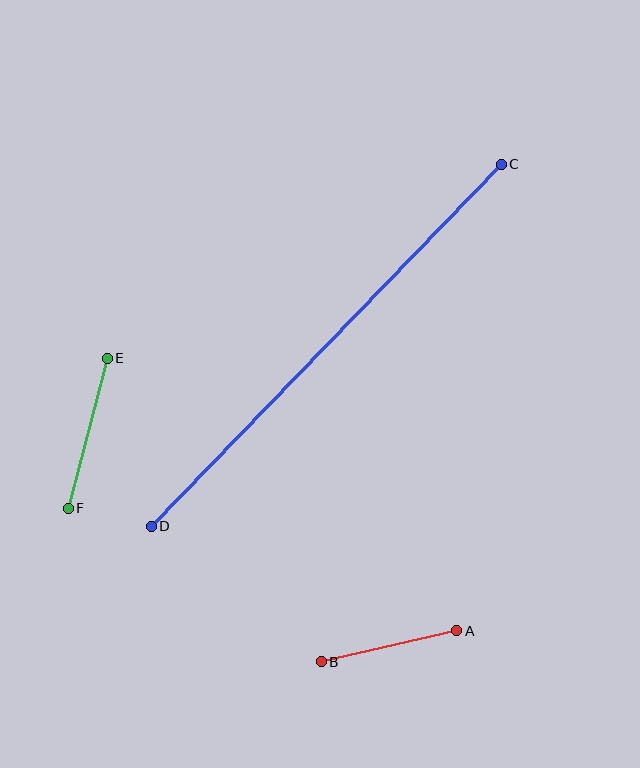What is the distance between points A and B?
The distance is approximately 139 pixels.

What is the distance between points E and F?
The distance is approximately 155 pixels.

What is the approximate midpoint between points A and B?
The midpoint is at approximately (389, 646) pixels.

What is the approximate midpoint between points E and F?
The midpoint is at approximately (88, 433) pixels.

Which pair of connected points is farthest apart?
Points C and D are farthest apart.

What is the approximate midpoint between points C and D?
The midpoint is at approximately (326, 345) pixels.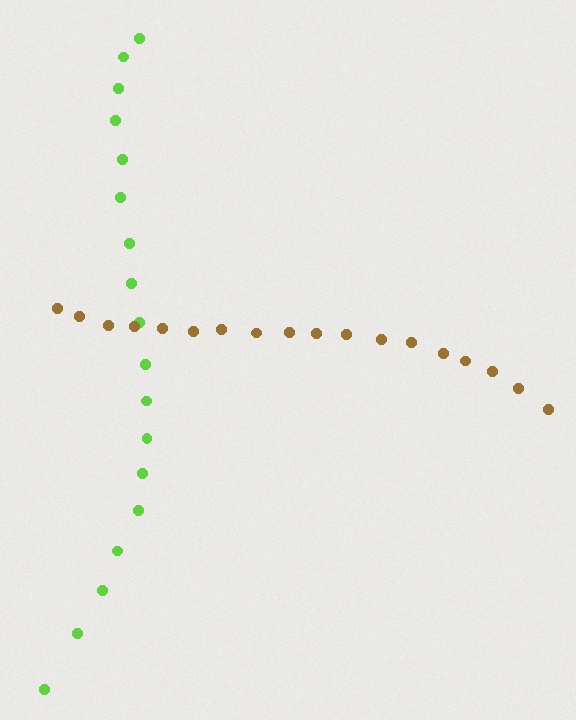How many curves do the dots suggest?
There are 2 distinct paths.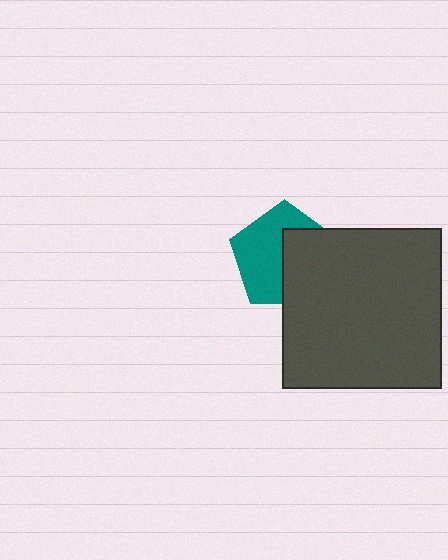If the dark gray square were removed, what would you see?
You would see the complete teal pentagon.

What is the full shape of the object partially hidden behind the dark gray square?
The partially hidden object is a teal pentagon.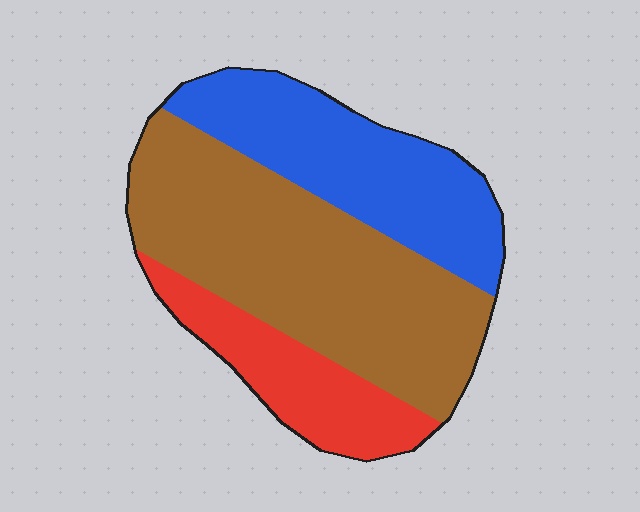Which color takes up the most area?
Brown, at roughly 50%.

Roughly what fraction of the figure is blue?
Blue covers about 30% of the figure.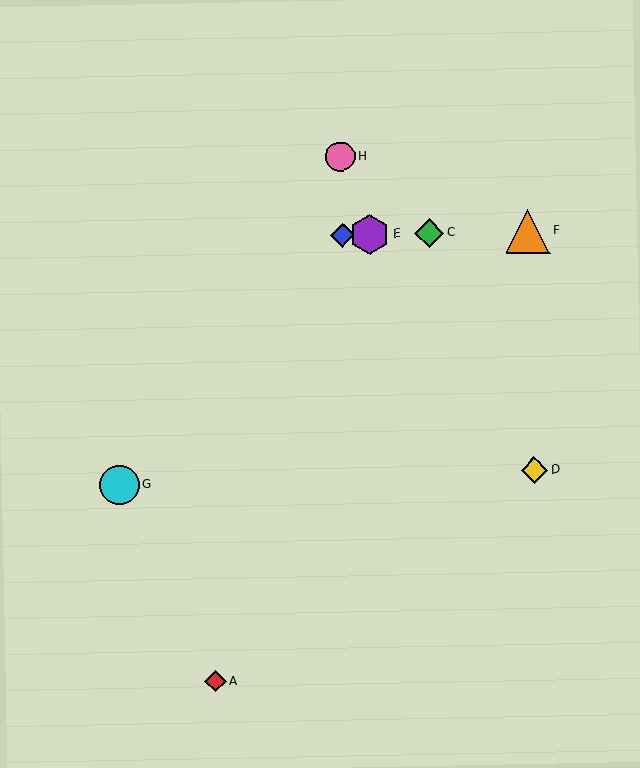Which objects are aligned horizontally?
Objects B, C, E, F are aligned horizontally.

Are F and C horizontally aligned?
Yes, both are at y≈231.